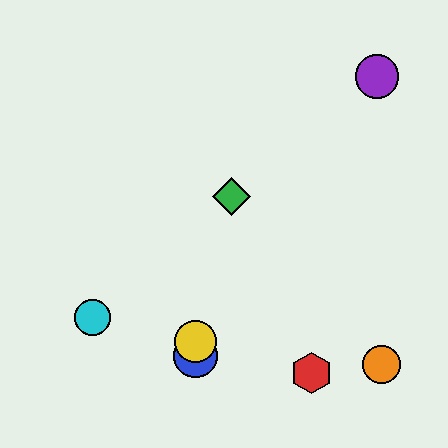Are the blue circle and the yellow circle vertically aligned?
Yes, both are at x≈195.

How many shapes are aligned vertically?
2 shapes (the blue circle, the yellow circle) are aligned vertically.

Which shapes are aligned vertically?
The blue circle, the yellow circle are aligned vertically.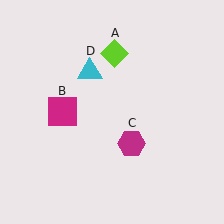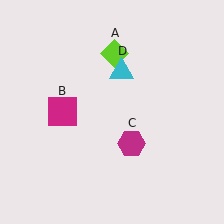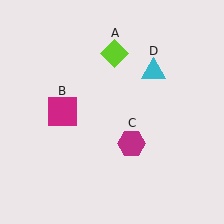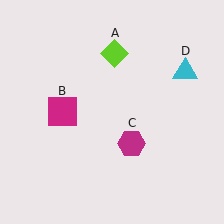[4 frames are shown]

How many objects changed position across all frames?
1 object changed position: cyan triangle (object D).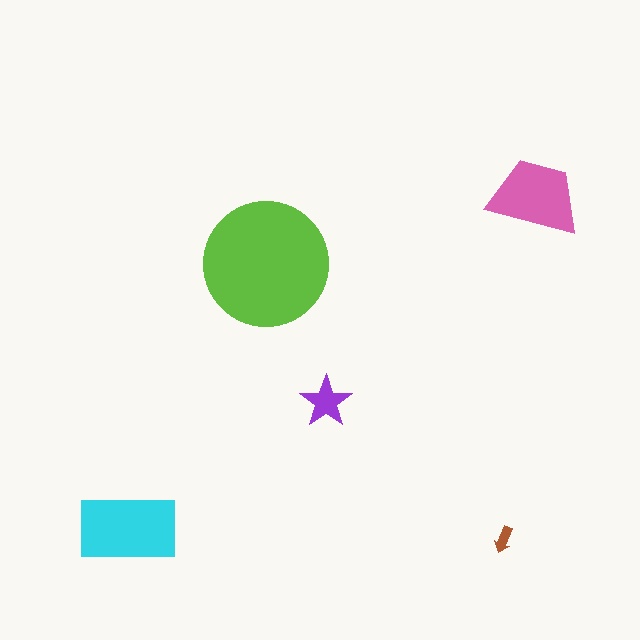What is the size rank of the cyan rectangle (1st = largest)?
2nd.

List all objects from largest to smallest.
The lime circle, the cyan rectangle, the pink trapezoid, the purple star, the brown arrow.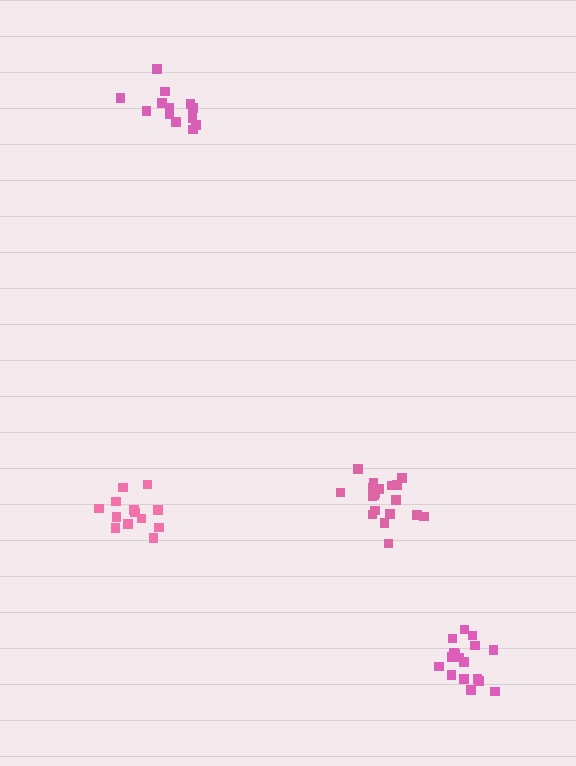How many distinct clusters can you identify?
There are 4 distinct clusters.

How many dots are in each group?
Group 1: 17 dots, Group 2: 13 dots, Group 3: 19 dots, Group 4: 13 dots (62 total).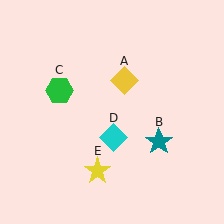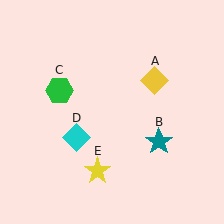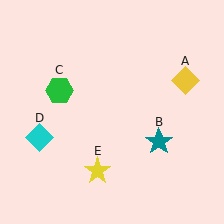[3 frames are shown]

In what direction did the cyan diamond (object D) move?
The cyan diamond (object D) moved left.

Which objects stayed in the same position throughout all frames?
Teal star (object B) and green hexagon (object C) and yellow star (object E) remained stationary.